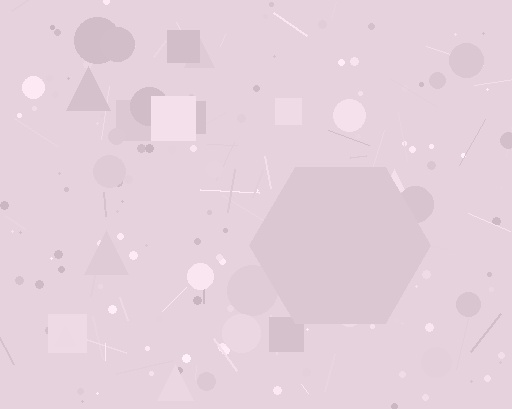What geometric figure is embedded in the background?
A hexagon is embedded in the background.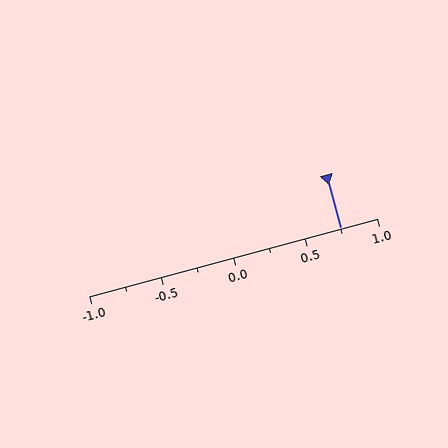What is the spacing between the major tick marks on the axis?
The major ticks are spaced 0.5 apart.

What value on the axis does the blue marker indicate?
The marker indicates approximately 0.75.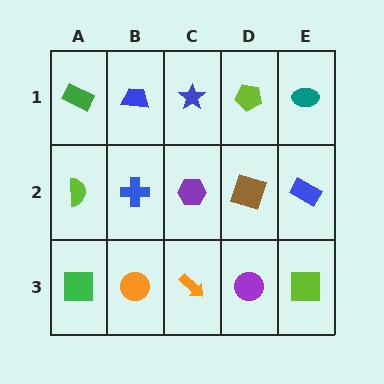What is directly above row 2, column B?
A blue trapezoid.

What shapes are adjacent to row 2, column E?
A teal ellipse (row 1, column E), a lime square (row 3, column E), a brown square (row 2, column D).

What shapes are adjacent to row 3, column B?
A blue cross (row 2, column B), a green square (row 3, column A), an orange arrow (row 3, column C).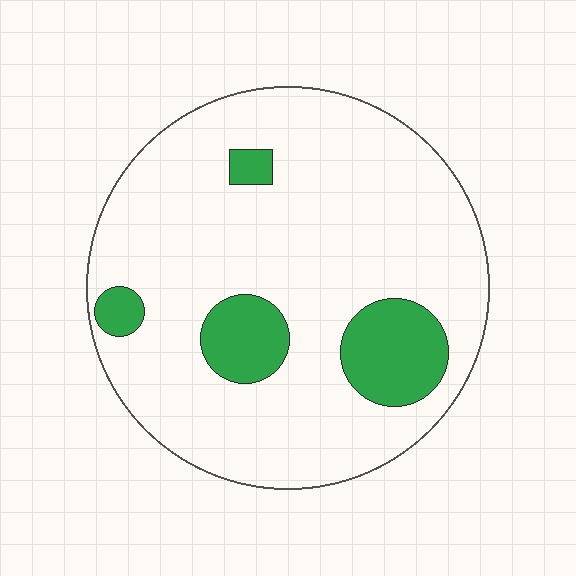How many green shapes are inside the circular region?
4.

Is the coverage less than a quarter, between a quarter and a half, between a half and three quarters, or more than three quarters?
Less than a quarter.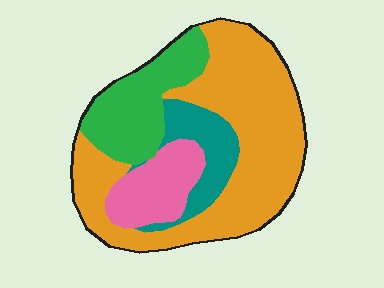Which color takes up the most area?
Orange, at roughly 55%.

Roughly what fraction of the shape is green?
Green takes up less than a quarter of the shape.